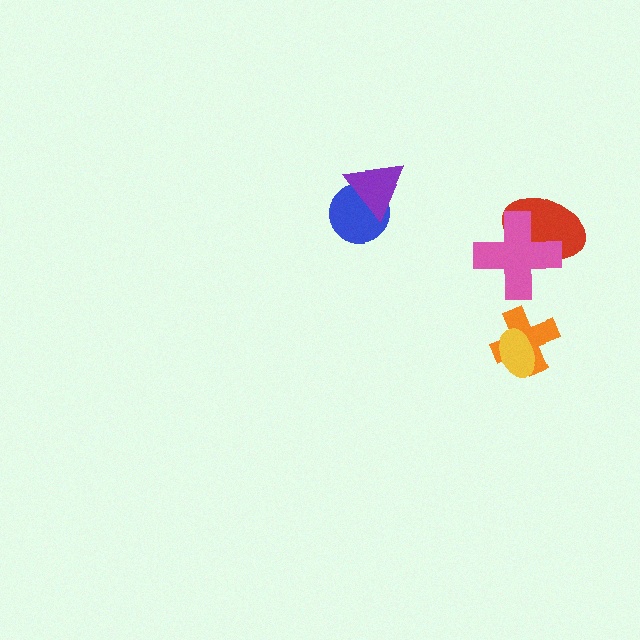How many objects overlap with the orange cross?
1 object overlaps with the orange cross.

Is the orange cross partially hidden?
Yes, it is partially covered by another shape.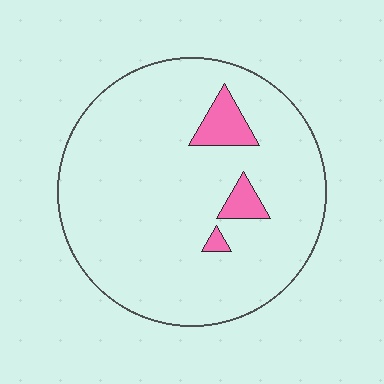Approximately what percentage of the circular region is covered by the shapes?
Approximately 5%.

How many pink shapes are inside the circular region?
3.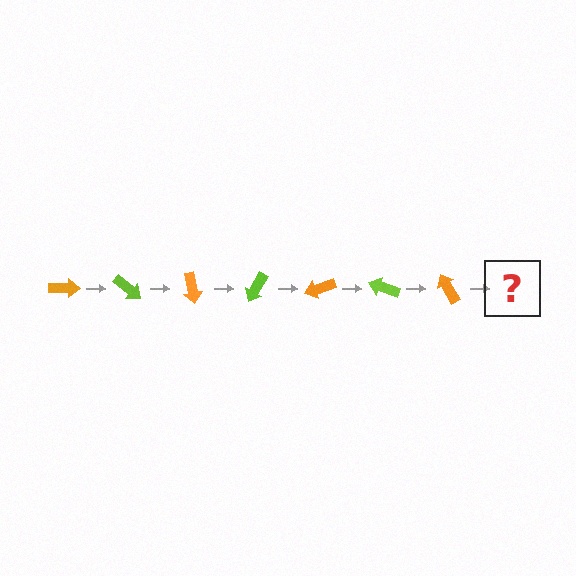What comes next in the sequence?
The next element should be a lime arrow, rotated 280 degrees from the start.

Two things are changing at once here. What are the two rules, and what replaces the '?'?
The two rules are that it rotates 40 degrees each step and the color cycles through orange and lime. The '?' should be a lime arrow, rotated 280 degrees from the start.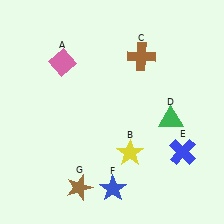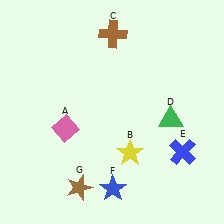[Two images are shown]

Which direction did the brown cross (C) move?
The brown cross (C) moved left.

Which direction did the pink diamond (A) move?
The pink diamond (A) moved down.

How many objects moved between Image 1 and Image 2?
2 objects moved between the two images.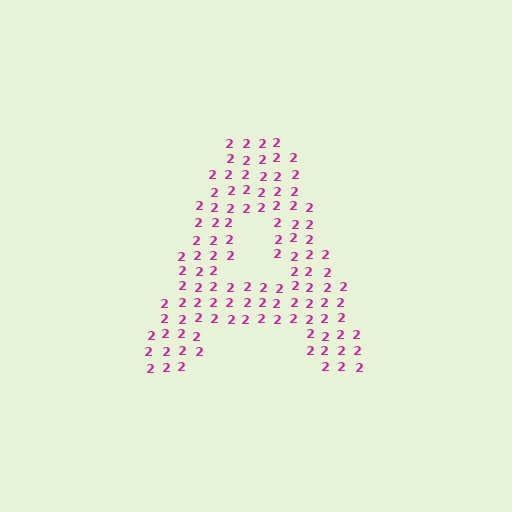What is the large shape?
The large shape is the letter A.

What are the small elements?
The small elements are digit 2's.